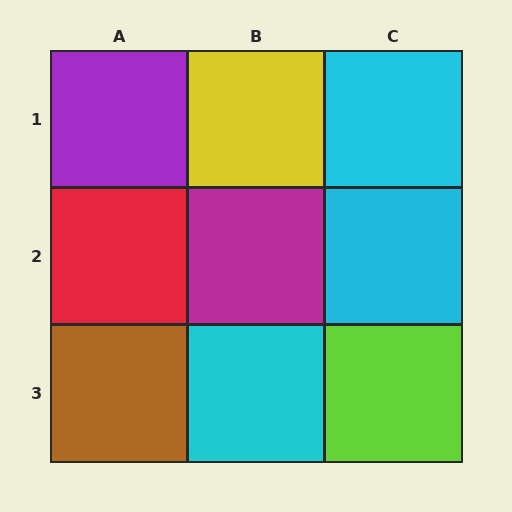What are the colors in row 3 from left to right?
Brown, cyan, lime.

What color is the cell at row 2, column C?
Cyan.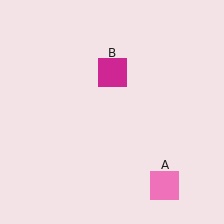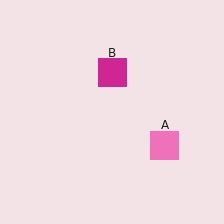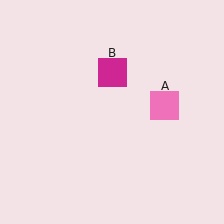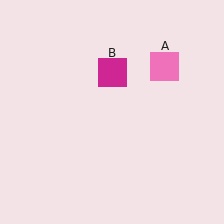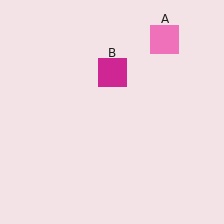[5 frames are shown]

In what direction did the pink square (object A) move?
The pink square (object A) moved up.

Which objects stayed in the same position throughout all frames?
Magenta square (object B) remained stationary.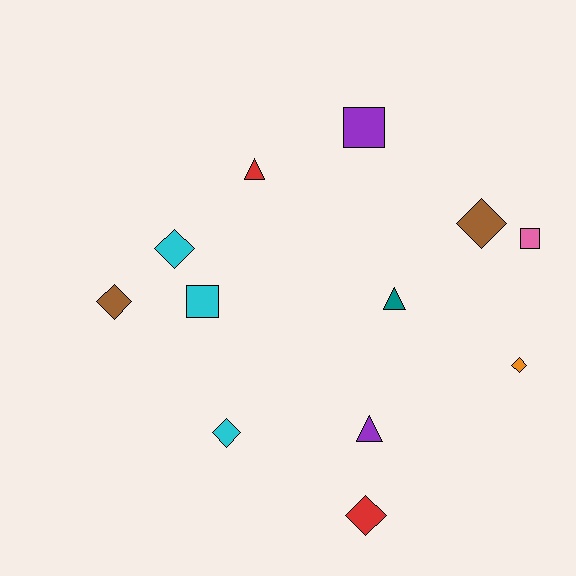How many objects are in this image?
There are 12 objects.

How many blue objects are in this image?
There are no blue objects.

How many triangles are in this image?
There are 3 triangles.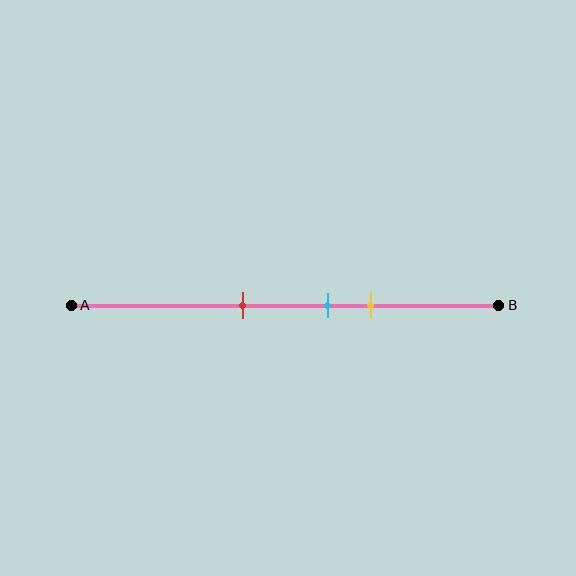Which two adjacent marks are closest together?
The cyan and yellow marks are the closest adjacent pair.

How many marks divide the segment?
There are 3 marks dividing the segment.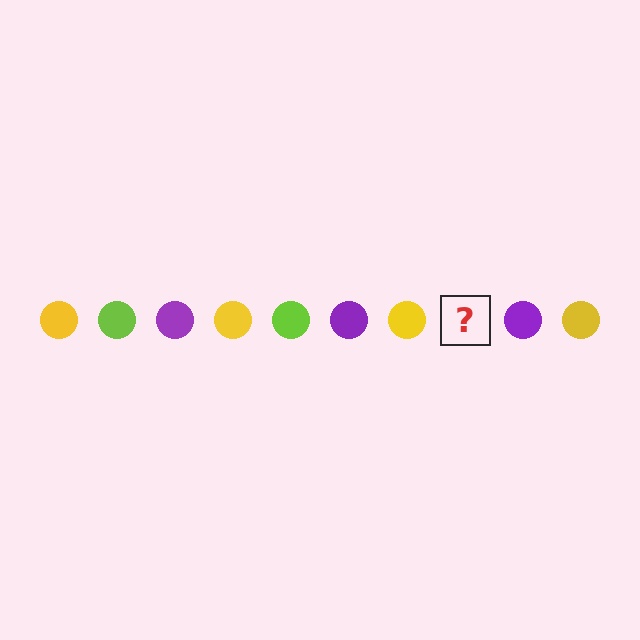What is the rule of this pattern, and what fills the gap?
The rule is that the pattern cycles through yellow, lime, purple circles. The gap should be filled with a lime circle.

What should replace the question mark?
The question mark should be replaced with a lime circle.